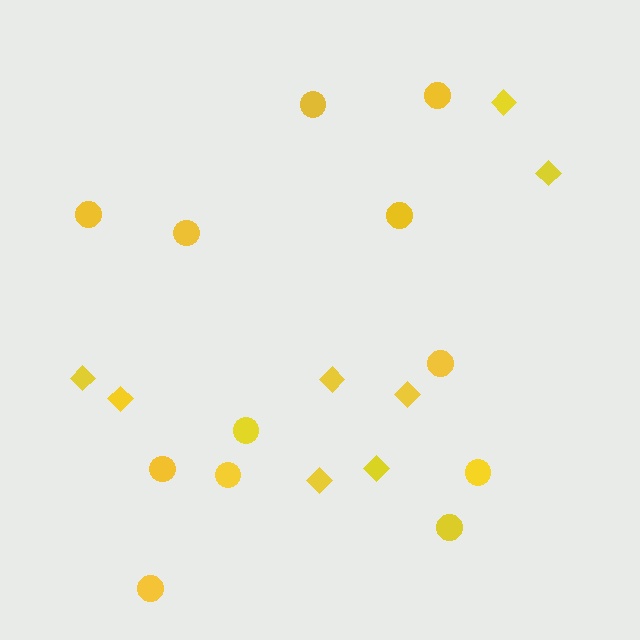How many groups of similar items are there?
There are 2 groups: one group of diamonds (8) and one group of circles (12).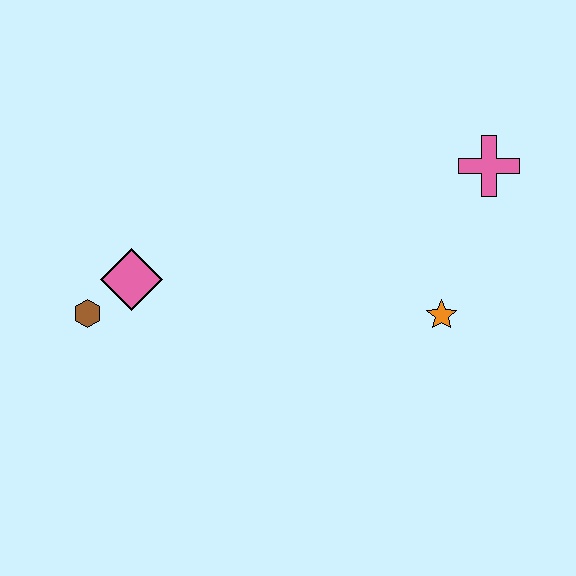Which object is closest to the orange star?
The pink cross is closest to the orange star.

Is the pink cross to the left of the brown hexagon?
No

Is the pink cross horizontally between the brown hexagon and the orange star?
No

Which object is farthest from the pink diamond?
The pink cross is farthest from the pink diamond.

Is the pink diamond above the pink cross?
No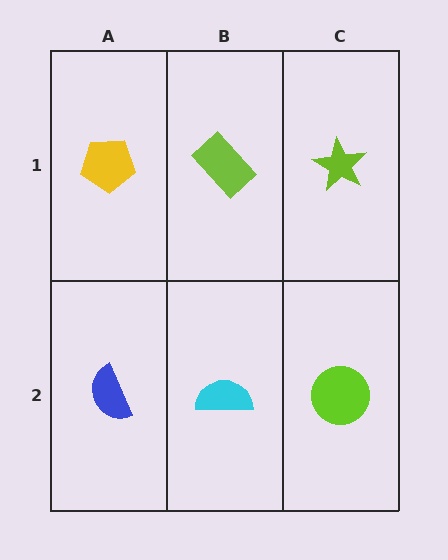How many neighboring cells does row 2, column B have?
3.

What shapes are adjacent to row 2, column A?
A yellow pentagon (row 1, column A), a cyan semicircle (row 2, column B).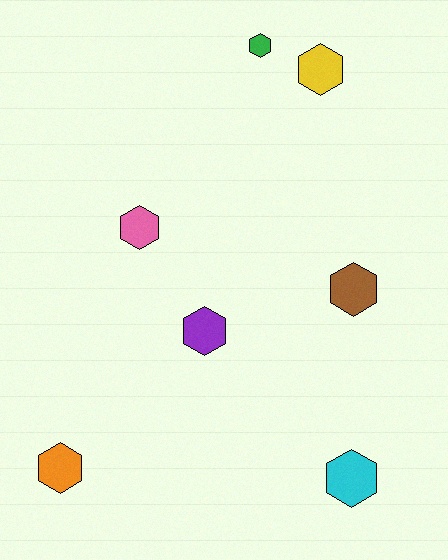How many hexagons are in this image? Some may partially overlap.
There are 7 hexagons.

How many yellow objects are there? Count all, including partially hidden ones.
There is 1 yellow object.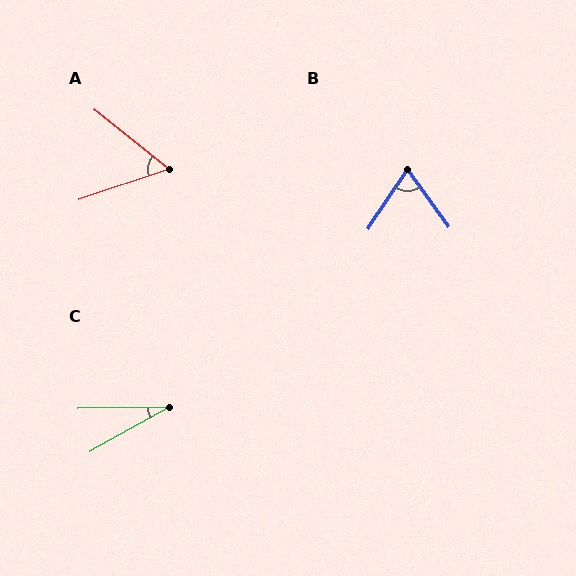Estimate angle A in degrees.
Approximately 57 degrees.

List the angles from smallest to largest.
C (28°), A (57°), B (69°).